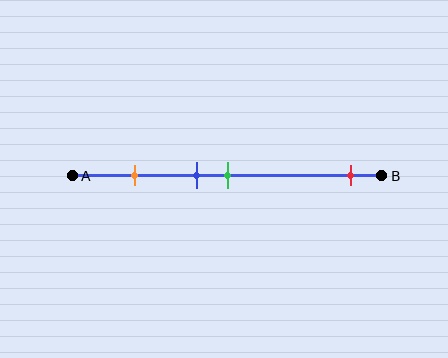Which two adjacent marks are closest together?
The blue and green marks are the closest adjacent pair.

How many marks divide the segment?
There are 4 marks dividing the segment.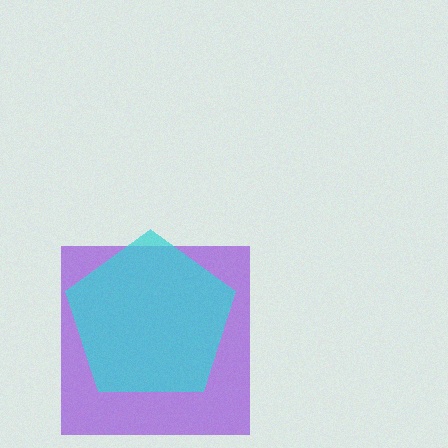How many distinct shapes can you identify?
There are 2 distinct shapes: a purple square, a cyan pentagon.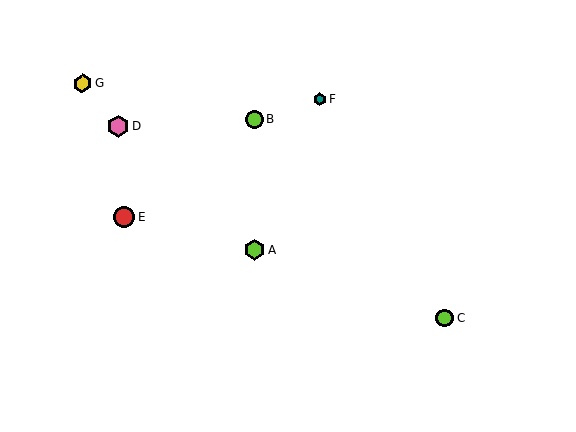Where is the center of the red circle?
The center of the red circle is at (124, 217).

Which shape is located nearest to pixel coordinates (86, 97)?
The yellow hexagon (labeled G) at (82, 84) is nearest to that location.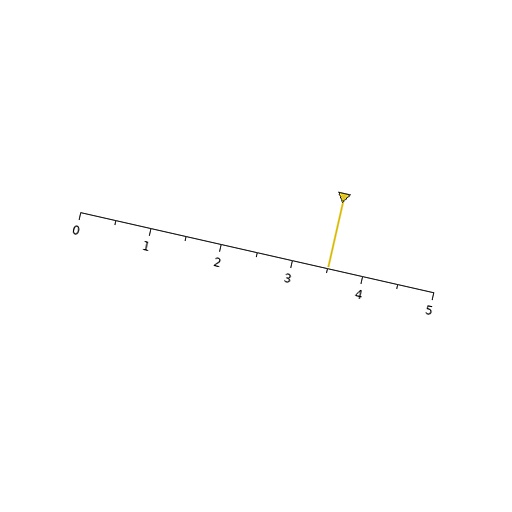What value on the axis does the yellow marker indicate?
The marker indicates approximately 3.5.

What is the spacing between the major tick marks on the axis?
The major ticks are spaced 1 apart.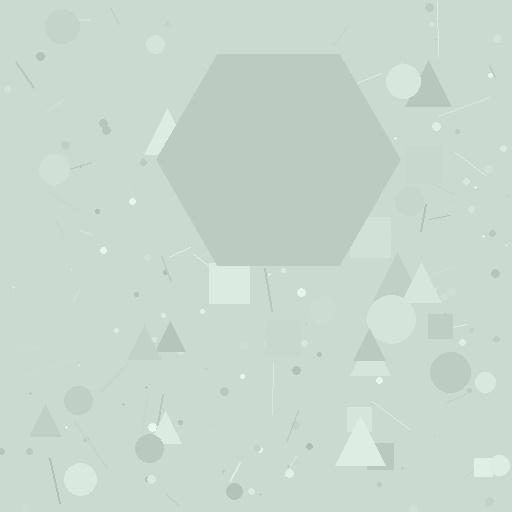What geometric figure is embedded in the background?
A hexagon is embedded in the background.